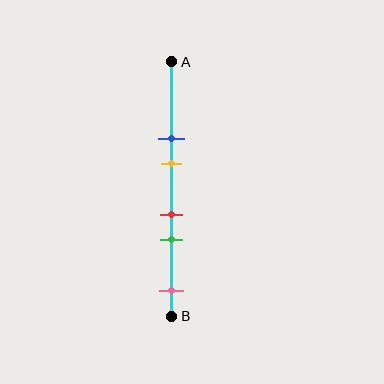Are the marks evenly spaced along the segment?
No, the marks are not evenly spaced.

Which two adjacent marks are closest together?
The red and green marks are the closest adjacent pair.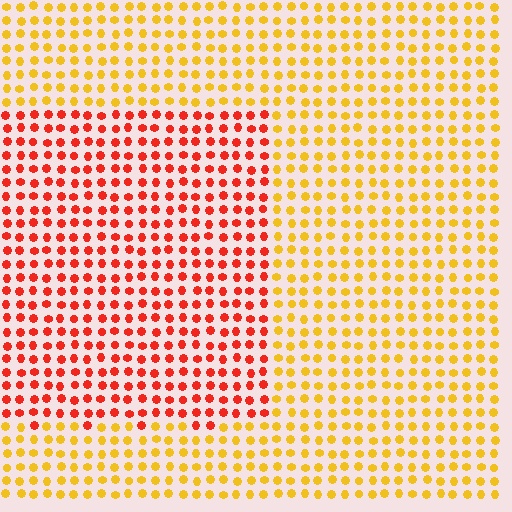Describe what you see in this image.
The image is filled with small yellow elements in a uniform arrangement. A rectangle-shaped region is visible where the elements are tinted to a slightly different hue, forming a subtle color boundary.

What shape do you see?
I see a rectangle.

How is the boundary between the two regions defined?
The boundary is defined purely by a slight shift in hue (about 44 degrees). Spacing, size, and orientation are identical on both sides.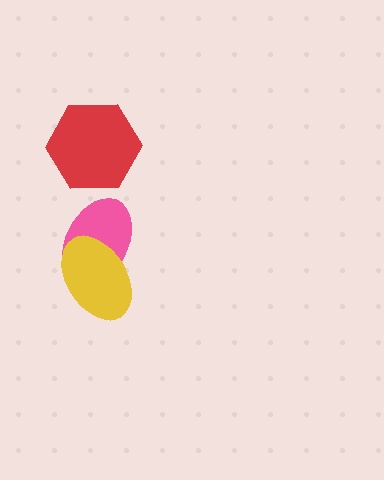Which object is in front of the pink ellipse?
The yellow ellipse is in front of the pink ellipse.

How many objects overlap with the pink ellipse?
1 object overlaps with the pink ellipse.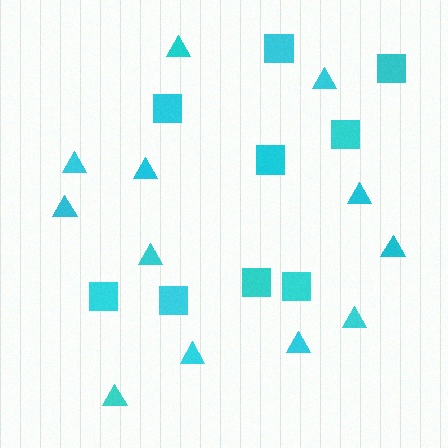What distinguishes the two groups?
There are 2 groups: one group of triangles (12) and one group of squares (9).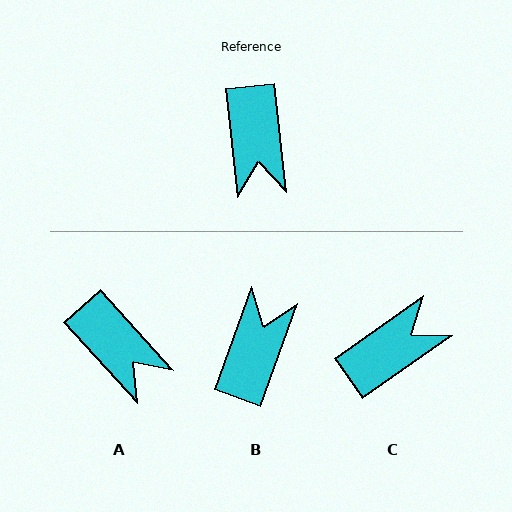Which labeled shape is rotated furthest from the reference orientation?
B, about 155 degrees away.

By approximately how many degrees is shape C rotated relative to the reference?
Approximately 119 degrees counter-clockwise.